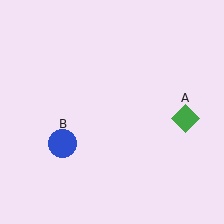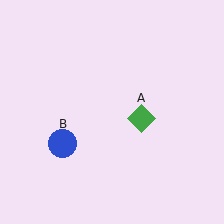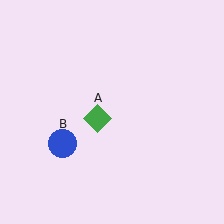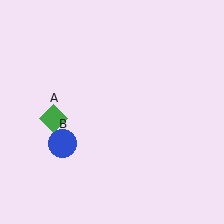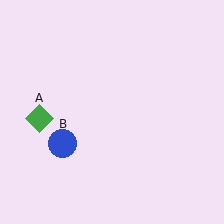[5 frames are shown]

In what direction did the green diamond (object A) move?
The green diamond (object A) moved left.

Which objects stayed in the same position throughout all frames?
Blue circle (object B) remained stationary.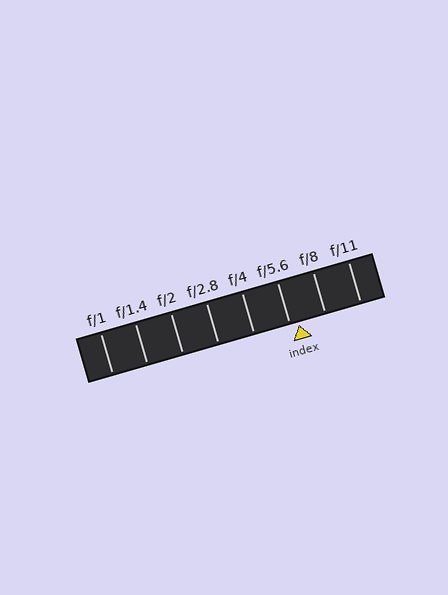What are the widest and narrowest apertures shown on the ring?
The widest aperture shown is f/1 and the narrowest is f/11.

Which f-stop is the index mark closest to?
The index mark is closest to f/5.6.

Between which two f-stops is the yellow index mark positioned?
The index mark is between f/5.6 and f/8.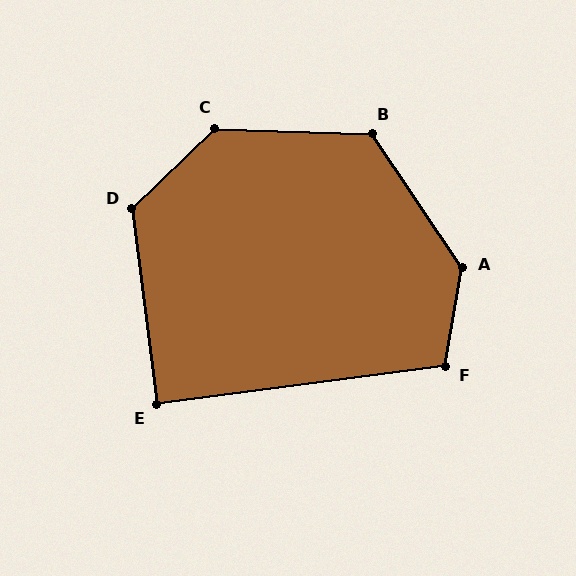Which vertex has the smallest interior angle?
E, at approximately 90 degrees.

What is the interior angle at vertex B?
Approximately 126 degrees (obtuse).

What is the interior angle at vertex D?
Approximately 127 degrees (obtuse).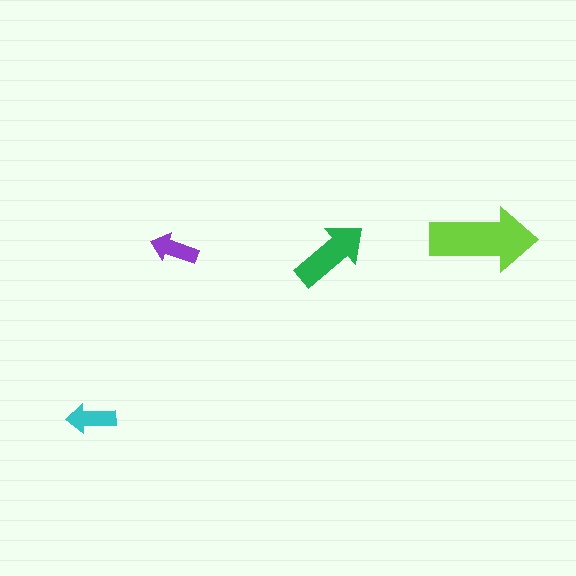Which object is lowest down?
The cyan arrow is bottommost.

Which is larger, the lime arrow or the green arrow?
The lime one.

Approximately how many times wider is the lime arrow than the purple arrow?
About 2 times wider.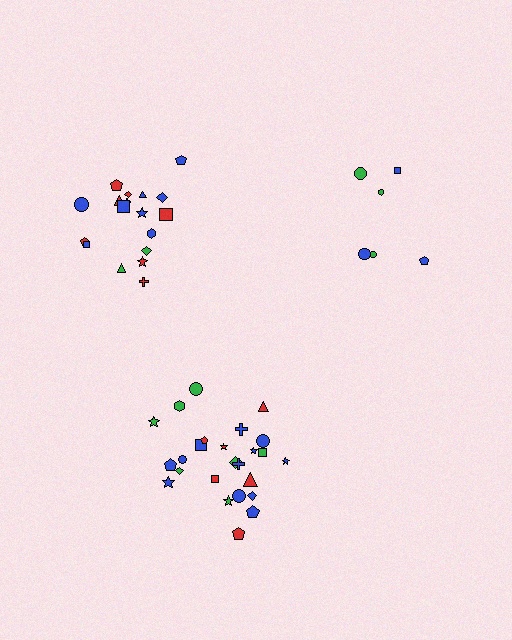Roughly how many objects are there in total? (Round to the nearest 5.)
Roughly 50 objects in total.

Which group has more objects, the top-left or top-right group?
The top-left group.